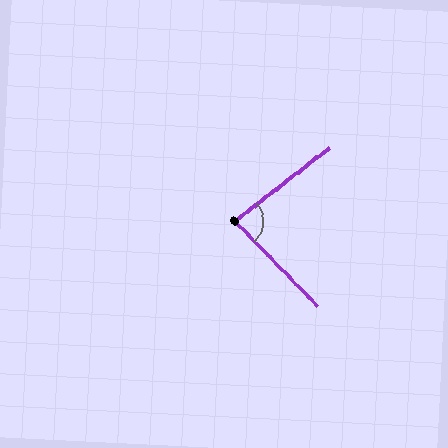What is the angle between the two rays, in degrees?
Approximately 84 degrees.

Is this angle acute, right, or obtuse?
It is acute.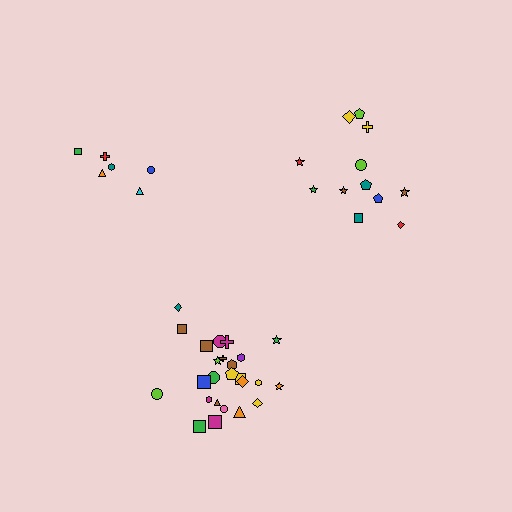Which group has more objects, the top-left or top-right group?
The top-right group.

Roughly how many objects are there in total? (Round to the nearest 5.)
Roughly 45 objects in total.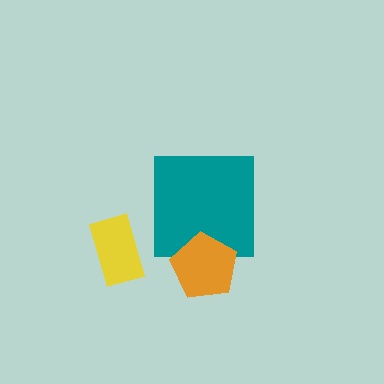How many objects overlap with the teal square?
1 object overlaps with the teal square.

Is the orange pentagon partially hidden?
No, no other shape covers it.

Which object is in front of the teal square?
The orange pentagon is in front of the teal square.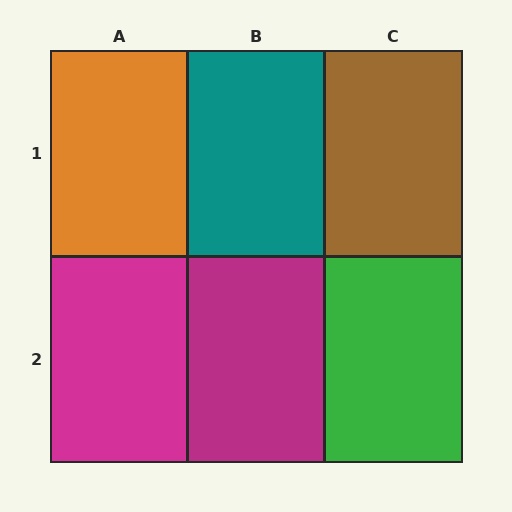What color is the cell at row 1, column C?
Brown.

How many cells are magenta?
2 cells are magenta.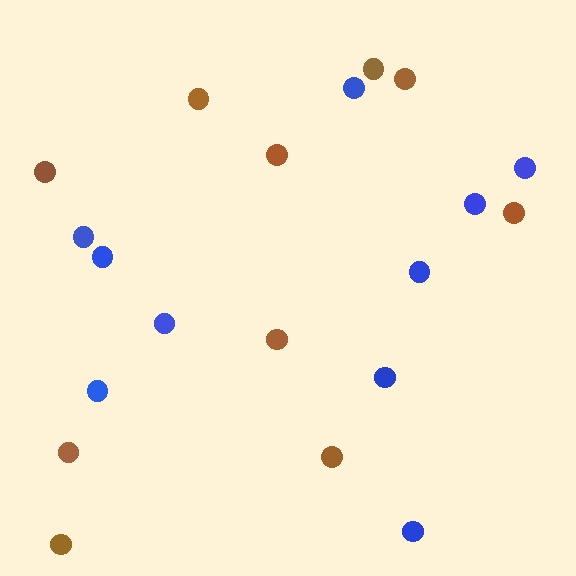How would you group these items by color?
There are 2 groups: one group of blue circles (10) and one group of brown circles (10).